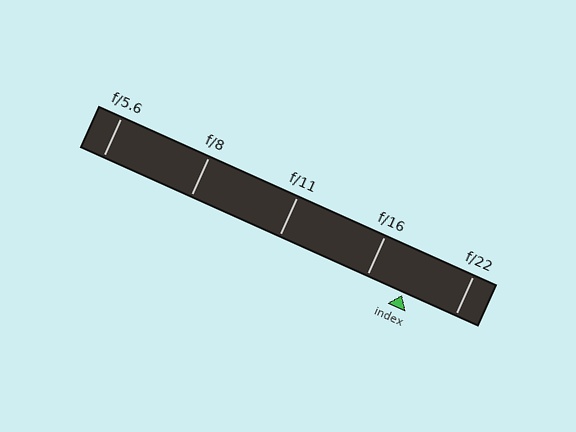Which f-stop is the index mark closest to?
The index mark is closest to f/16.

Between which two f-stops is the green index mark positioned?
The index mark is between f/16 and f/22.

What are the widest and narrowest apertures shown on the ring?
The widest aperture shown is f/5.6 and the narrowest is f/22.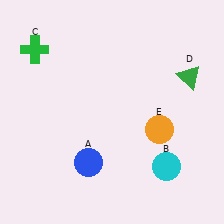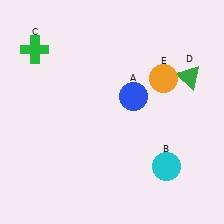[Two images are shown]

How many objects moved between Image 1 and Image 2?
2 objects moved between the two images.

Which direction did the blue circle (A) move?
The blue circle (A) moved up.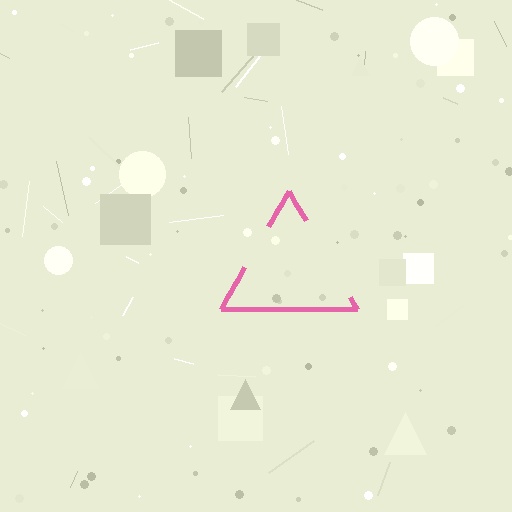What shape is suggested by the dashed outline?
The dashed outline suggests a triangle.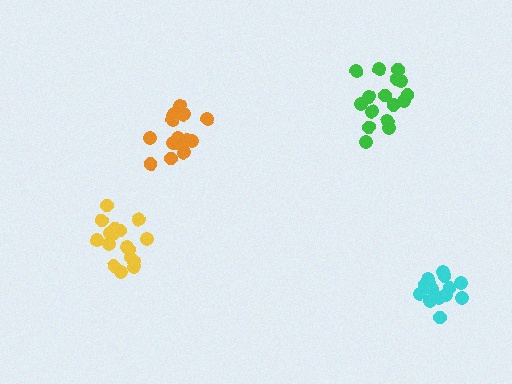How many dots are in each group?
Group 1: 17 dots, Group 2: 16 dots, Group 3: 16 dots, Group 4: 14 dots (63 total).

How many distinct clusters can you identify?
There are 4 distinct clusters.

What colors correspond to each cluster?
The clusters are colored: yellow, orange, green, cyan.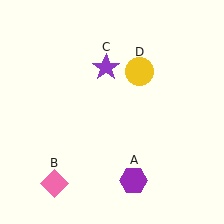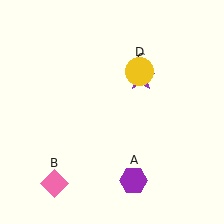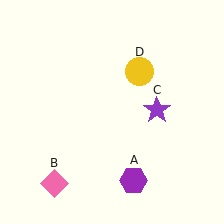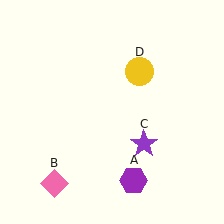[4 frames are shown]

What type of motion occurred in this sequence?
The purple star (object C) rotated clockwise around the center of the scene.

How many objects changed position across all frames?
1 object changed position: purple star (object C).